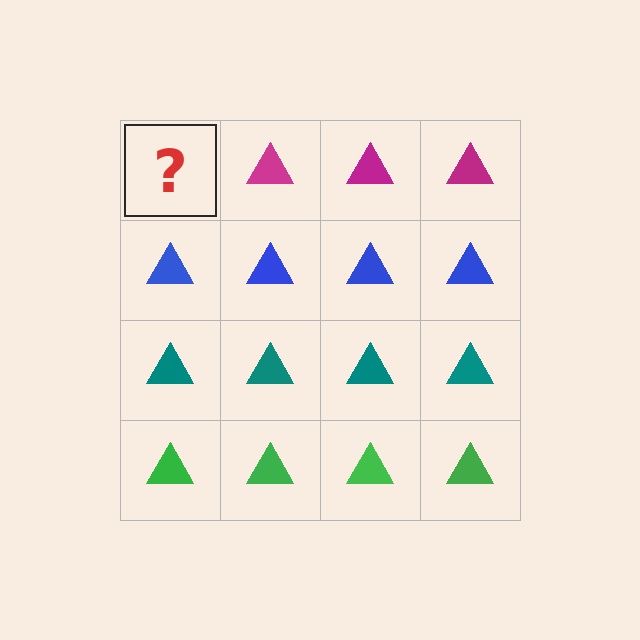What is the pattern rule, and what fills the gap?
The rule is that each row has a consistent color. The gap should be filled with a magenta triangle.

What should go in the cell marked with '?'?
The missing cell should contain a magenta triangle.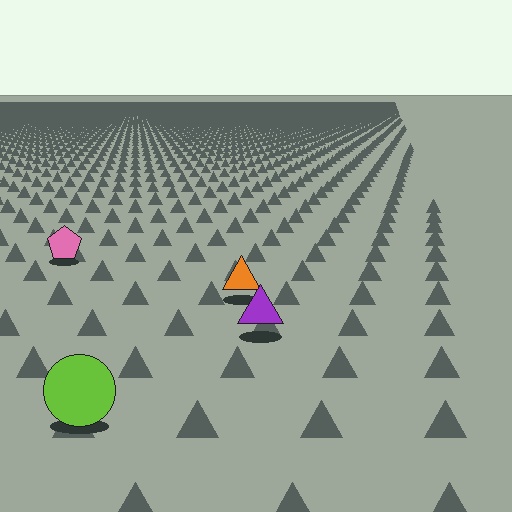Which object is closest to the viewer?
The lime circle is closest. The texture marks near it are larger and more spread out.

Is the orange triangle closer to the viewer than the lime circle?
No. The lime circle is closer — you can tell from the texture gradient: the ground texture is coarser near it.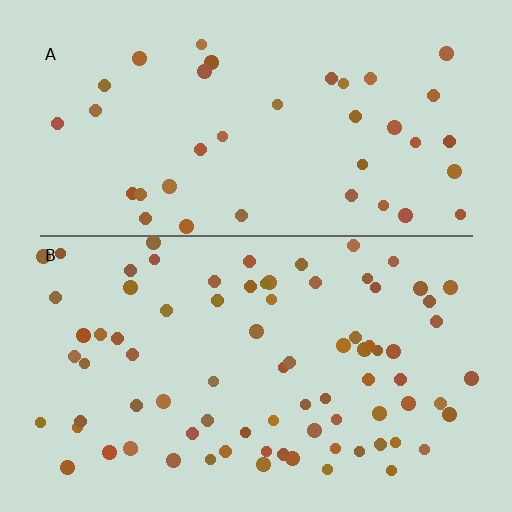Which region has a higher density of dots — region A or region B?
B (the bottom).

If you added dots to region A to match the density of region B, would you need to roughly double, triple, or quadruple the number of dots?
Approximately double.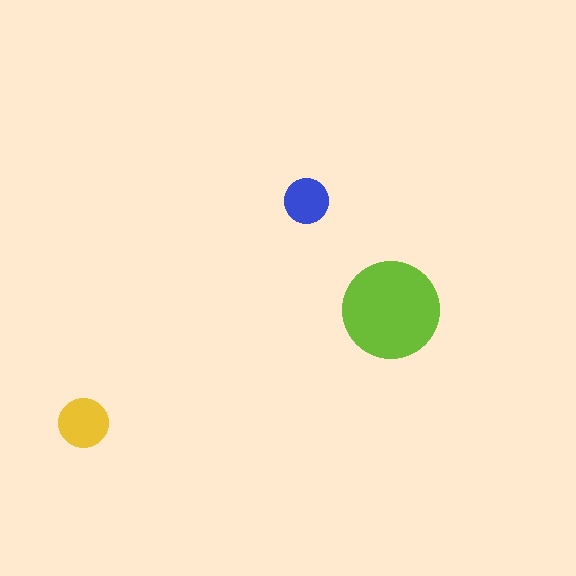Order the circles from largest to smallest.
the lime one, the yellow one, the blue one.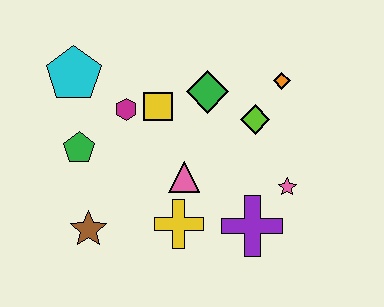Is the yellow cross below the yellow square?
Yes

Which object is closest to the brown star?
The green pentagon is closest to the brown star.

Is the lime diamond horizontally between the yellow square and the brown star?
No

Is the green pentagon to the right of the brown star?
No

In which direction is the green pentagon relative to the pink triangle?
The green pentagon is to the left of the pink triangle.